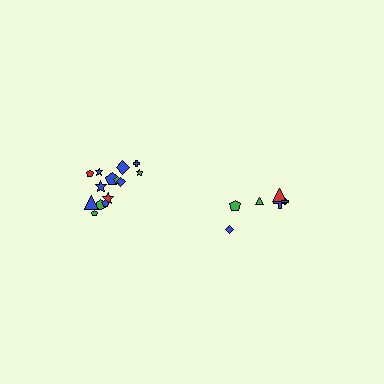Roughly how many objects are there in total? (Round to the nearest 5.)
Roughly 20 objects in total.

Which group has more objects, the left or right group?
The left group.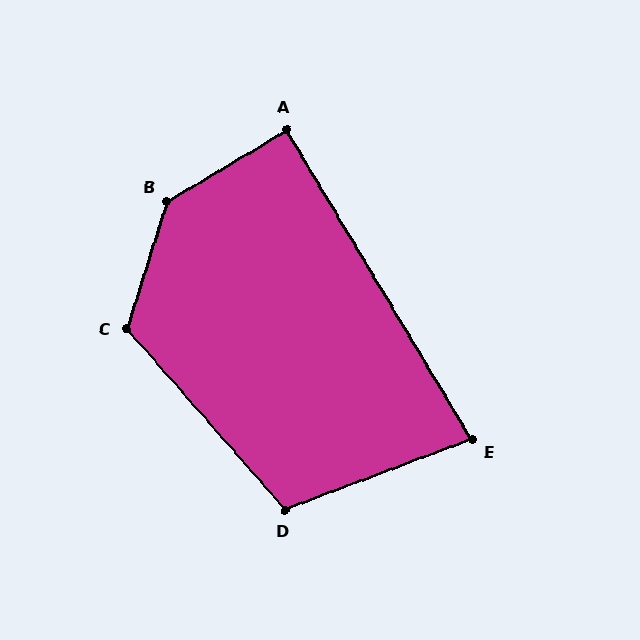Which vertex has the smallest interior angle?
E, at approximately 80 degrees.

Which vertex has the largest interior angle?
B, at approximately 139 degrees.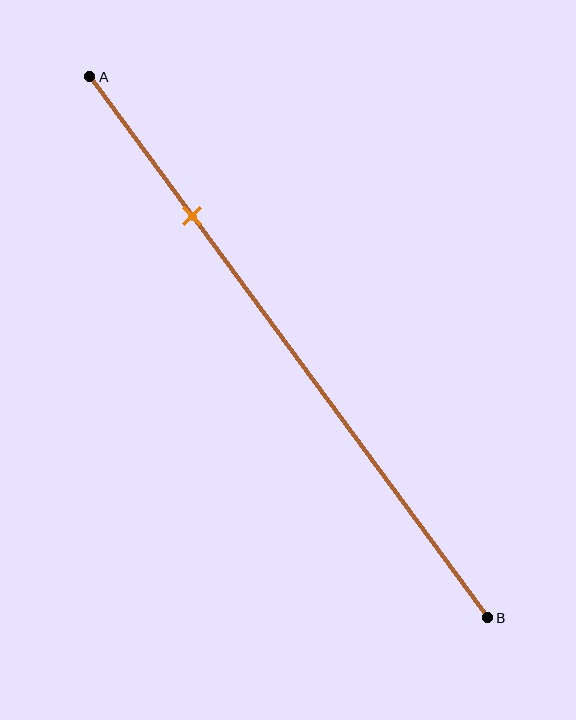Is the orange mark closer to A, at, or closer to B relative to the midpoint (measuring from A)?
The orange mark is closer to point A than the midpoint of segment AB.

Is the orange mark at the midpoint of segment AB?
No, the mark is at about 25% from A, not at the 50% midpoint.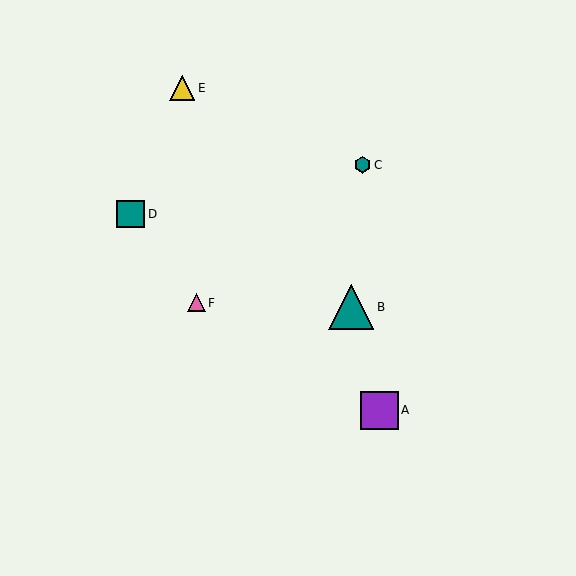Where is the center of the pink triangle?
The center of the pink triangle is at (197, 303).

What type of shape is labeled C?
Shape C is a teal hexagon.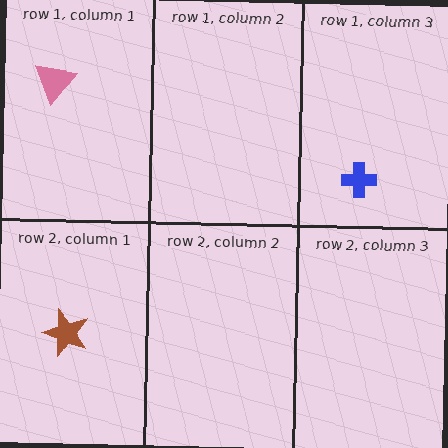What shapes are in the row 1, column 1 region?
The pink triangle.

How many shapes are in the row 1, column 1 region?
1.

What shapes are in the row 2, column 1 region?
The brown star.